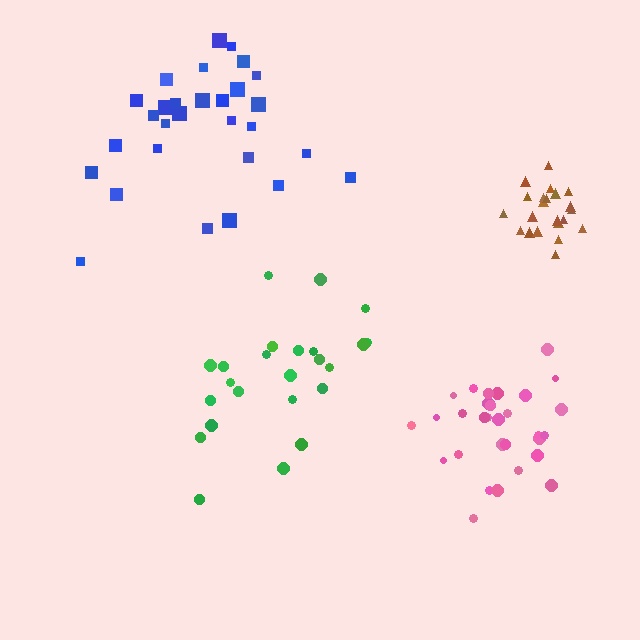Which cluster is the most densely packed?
Brown.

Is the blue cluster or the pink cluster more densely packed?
Pink.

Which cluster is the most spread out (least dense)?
Blue.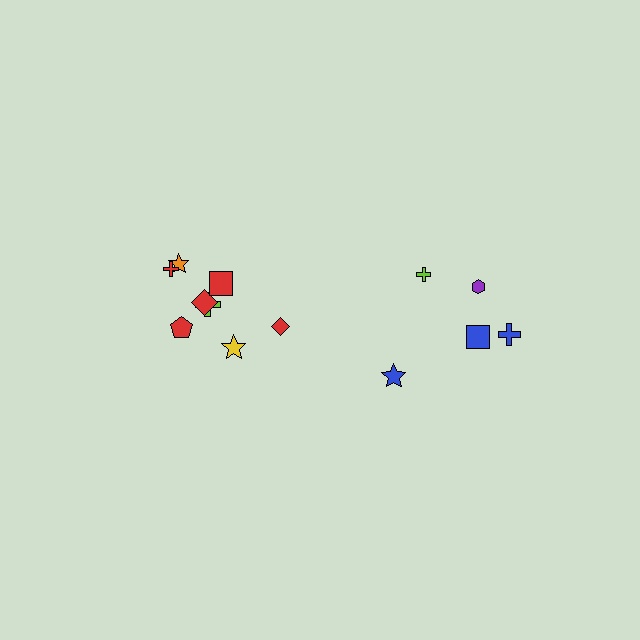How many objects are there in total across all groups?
There are 13 objects.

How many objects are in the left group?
There are 8 objects.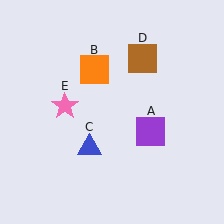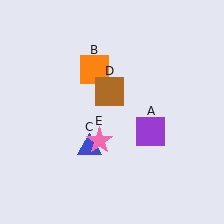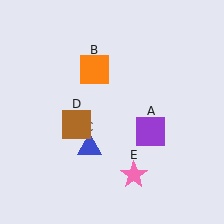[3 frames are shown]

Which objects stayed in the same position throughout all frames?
Purple square (object A) and orange square (object B) and blue triangle (object C) remained stationary.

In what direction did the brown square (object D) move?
The brown square (object D) moved down and to the left.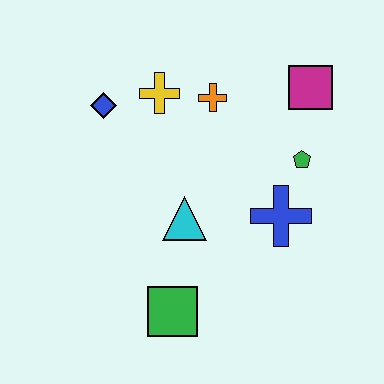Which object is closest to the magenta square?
The green pentagon is closest to the magenta square.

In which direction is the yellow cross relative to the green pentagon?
The yellow cross is to the left of the green pentagon.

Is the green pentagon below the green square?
No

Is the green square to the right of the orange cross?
No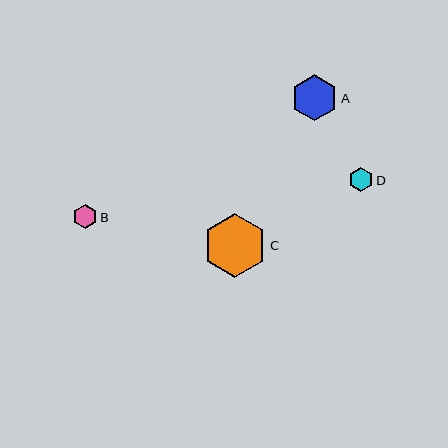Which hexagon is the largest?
Hexagon C is the largest with a size of approximately 64 pixels.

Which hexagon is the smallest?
Hexagon B is the smallest with a size of approximately 24 pixels.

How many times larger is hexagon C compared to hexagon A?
Hexagon C is approximately 1.4 times the size of hexagon A.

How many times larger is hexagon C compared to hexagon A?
Hexagon C is approximately 1.4 times the size of hexagon A.